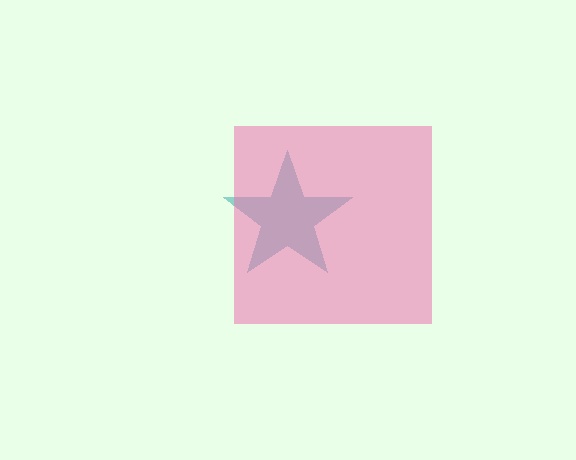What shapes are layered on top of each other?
The layered shapes are: a teal star, a pink square.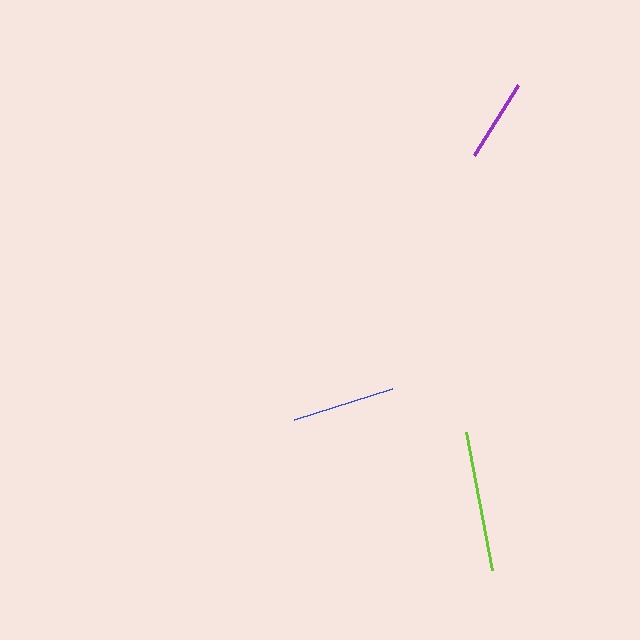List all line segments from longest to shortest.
From longest to shortest: lime, blue, purple.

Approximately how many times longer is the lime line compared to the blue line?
The lime line is approximately 1.4 times the length of the blue line.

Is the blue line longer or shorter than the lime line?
The lime line is longer than the blue line.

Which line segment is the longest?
The lime line is the longest at approximately 141 pixels.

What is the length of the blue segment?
The blue segment is approximately 103 pixels long.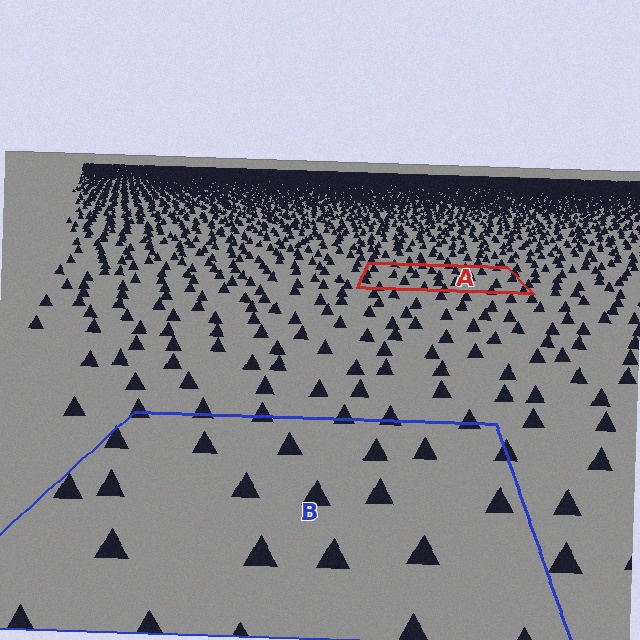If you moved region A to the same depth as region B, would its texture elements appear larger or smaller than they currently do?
They would appear larger. At a closer depth, the same texture elements are projected at a bigger on-screen size.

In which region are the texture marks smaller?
The texture marks are smaller in region A, because it is farther away.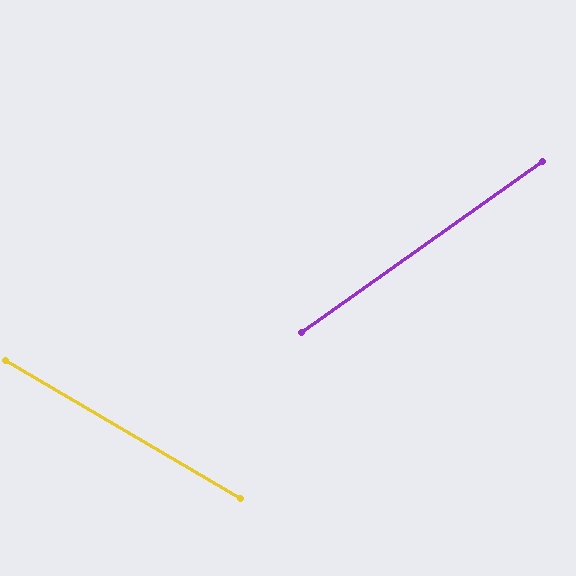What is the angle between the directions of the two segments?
Approximately 66 degrees.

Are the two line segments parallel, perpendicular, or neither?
Neither parallel nor perpendicular — they differ by about 66°.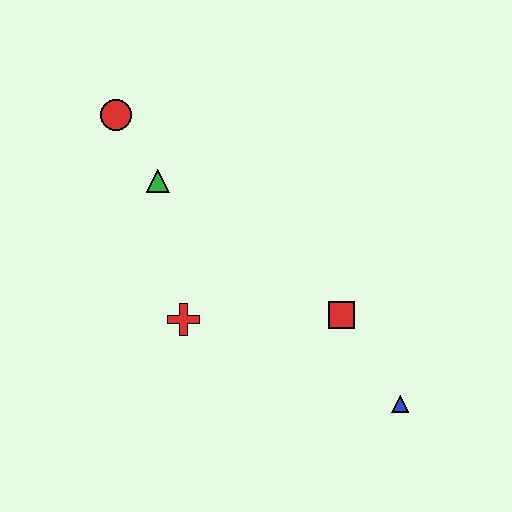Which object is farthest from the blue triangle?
The red circle is farthest from the blue triangle.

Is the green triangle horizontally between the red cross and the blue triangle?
No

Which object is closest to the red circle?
The green triangle is closest to the red circle.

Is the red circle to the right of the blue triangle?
No